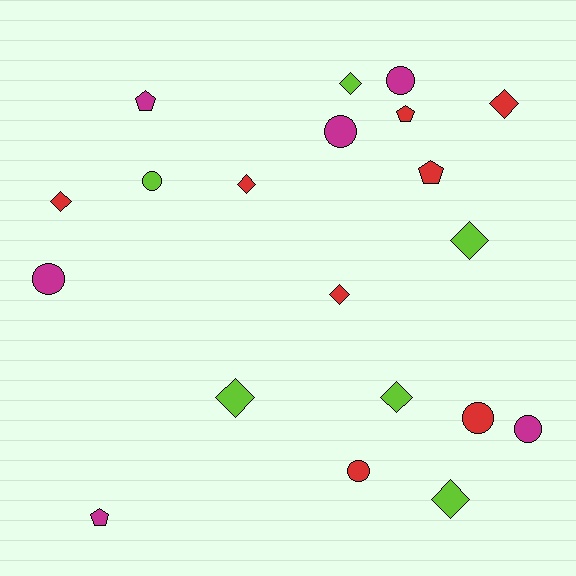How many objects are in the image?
There are 20 objects.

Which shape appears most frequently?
Diamond, with 9 objects.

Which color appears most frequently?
Red, with 8 objects.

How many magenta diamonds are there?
There are no magenta diamonds.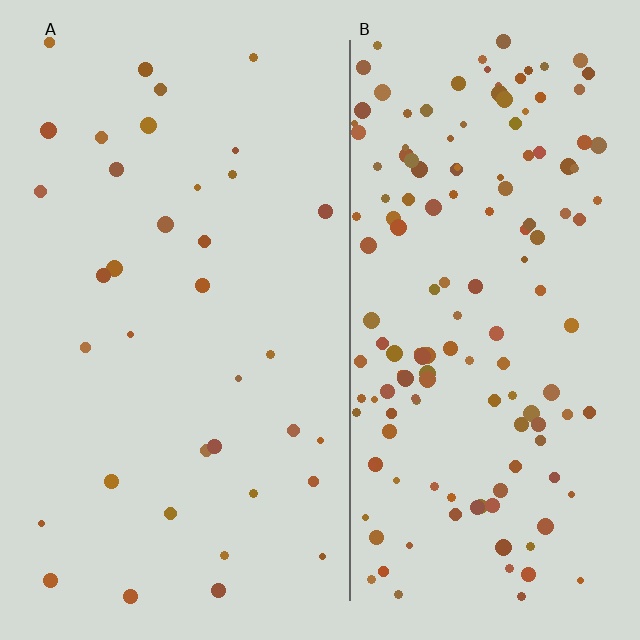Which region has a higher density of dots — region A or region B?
B (the right).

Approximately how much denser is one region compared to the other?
Approximately 4.3× — region B over region A.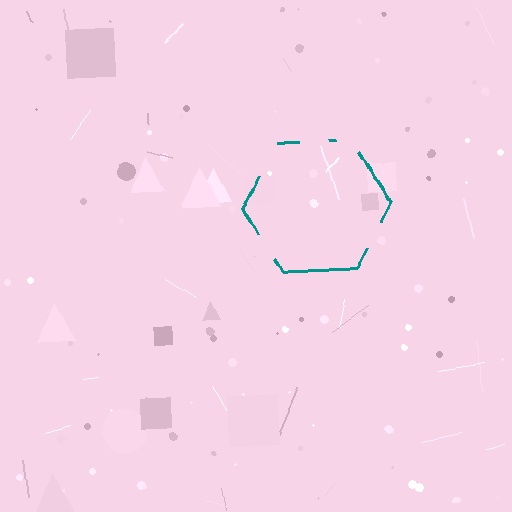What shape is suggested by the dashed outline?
The dashed outline suggests a hexagon.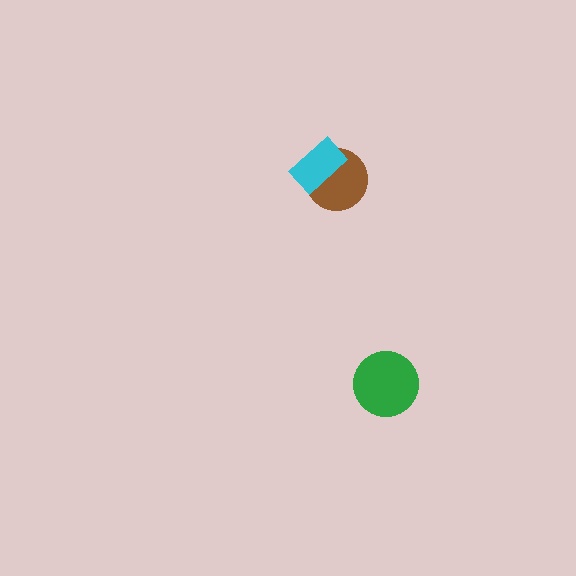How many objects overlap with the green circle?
0 objects overlap with the green circle.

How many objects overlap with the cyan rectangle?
1 object overlaps with the cyan rectangle.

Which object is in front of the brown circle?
The cyan rectangle is in front of the brown circle.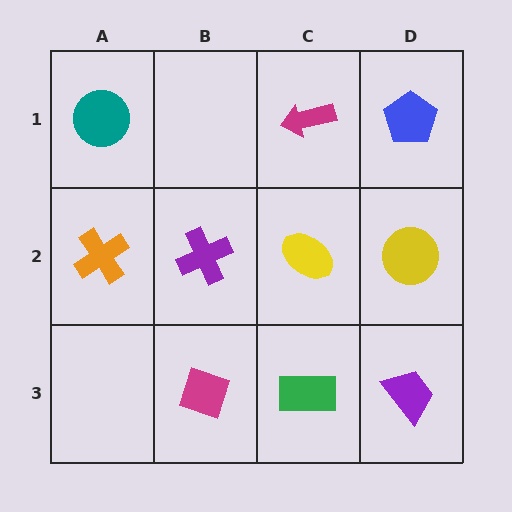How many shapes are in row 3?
3 shapes.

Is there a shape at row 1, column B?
No, that cell is empty.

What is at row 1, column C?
A magenta arrow.